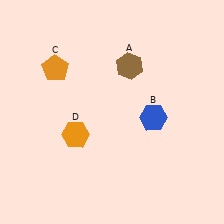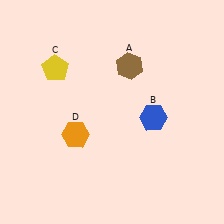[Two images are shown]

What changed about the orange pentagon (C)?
In Image 1, C is orange. In Image 2, it changed to yellow.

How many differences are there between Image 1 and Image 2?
There is 1 difference between the two images.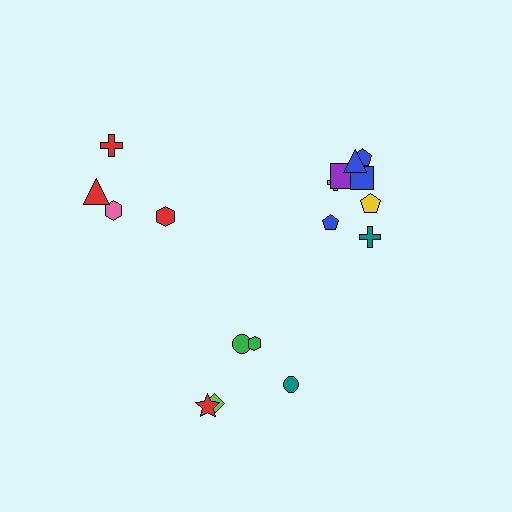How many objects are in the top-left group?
There are 4 objects.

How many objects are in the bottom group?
There are 5 objects.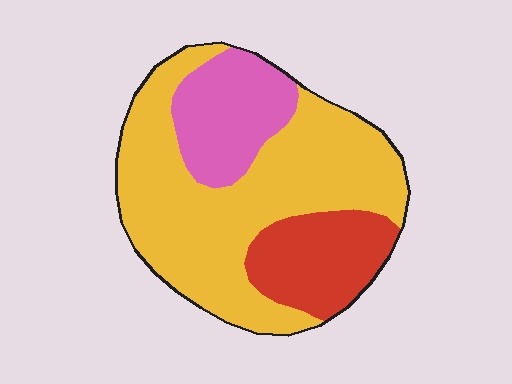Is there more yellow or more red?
Yellow.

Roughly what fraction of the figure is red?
Red takes up less than a quarter of the figure.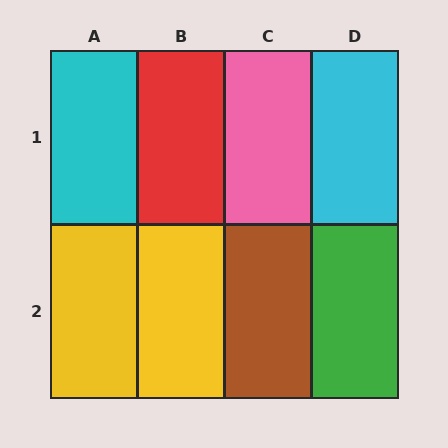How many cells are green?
1 cell is green.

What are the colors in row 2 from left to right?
Yellow, yellow, brown, green.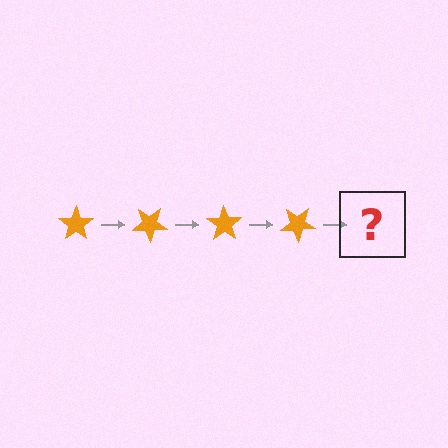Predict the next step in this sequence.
The next step is an orange star rotated 140 degrees.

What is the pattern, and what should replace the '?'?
The pattern is that the star rotates 35 degrees each step. The '?' should be an orange star rotated 140 degrees.